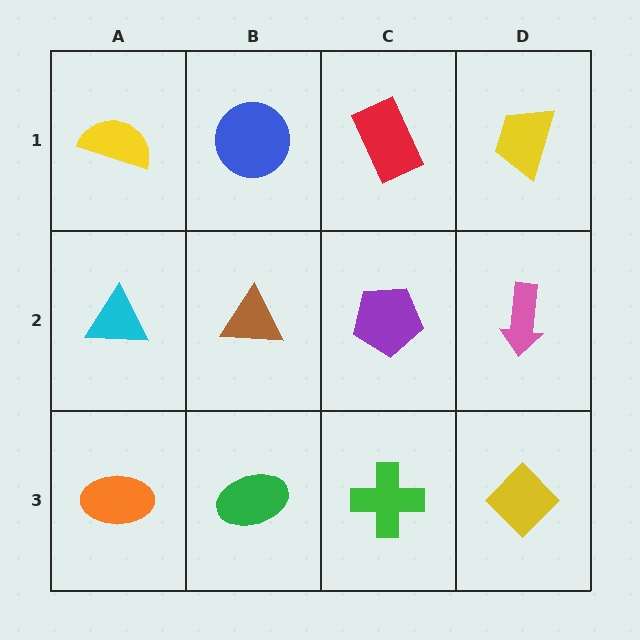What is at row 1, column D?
A yellow trapezoid.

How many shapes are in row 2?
4 shapes.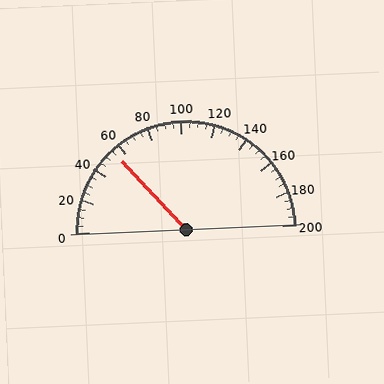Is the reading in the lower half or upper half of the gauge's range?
The reading is in the lower half of the range (0 to 200).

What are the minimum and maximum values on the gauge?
The gauge ranges from 0 to 200.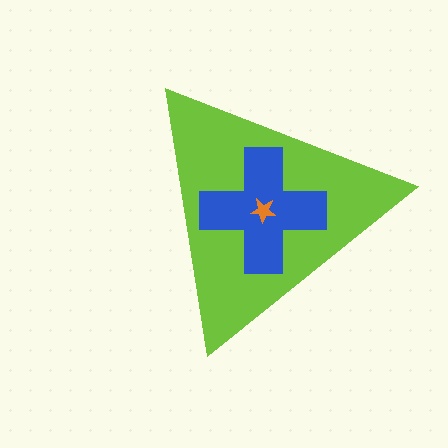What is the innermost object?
The orange star.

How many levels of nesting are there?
3.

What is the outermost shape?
The lime triangle.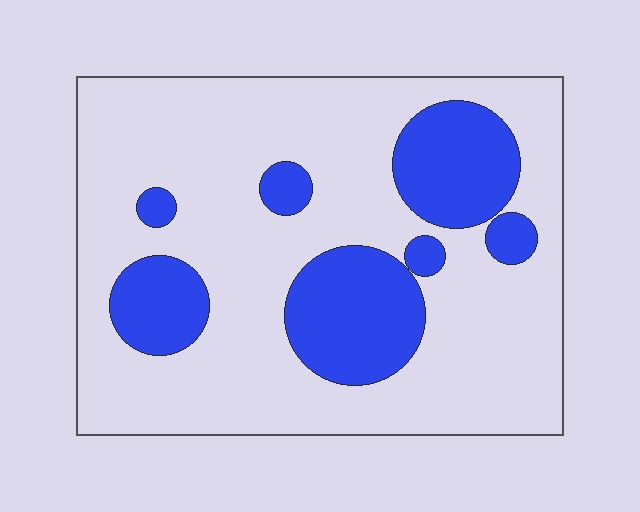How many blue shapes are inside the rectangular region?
7.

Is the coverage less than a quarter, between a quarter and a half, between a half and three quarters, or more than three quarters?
Between a quarter and a half.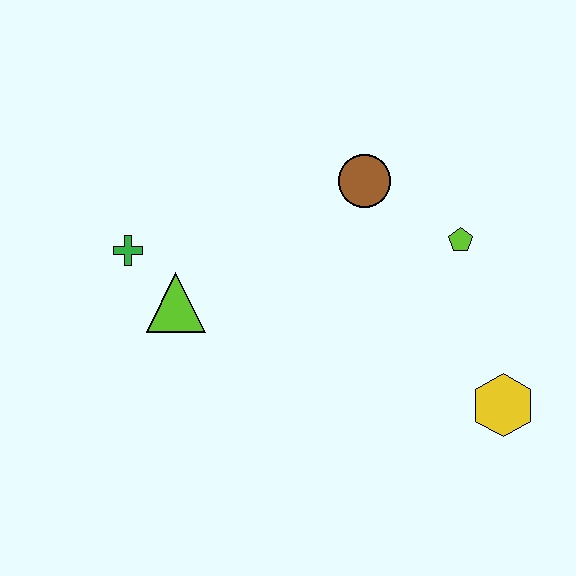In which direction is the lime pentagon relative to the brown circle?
The lime pentagon is to the right of the brown circle.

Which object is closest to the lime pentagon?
The brown circle is closest to the lime pentagon.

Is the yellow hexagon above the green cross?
No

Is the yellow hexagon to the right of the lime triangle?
Yes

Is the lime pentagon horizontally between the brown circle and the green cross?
No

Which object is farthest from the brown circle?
The yellow hexagon is farthest from the brown circle.